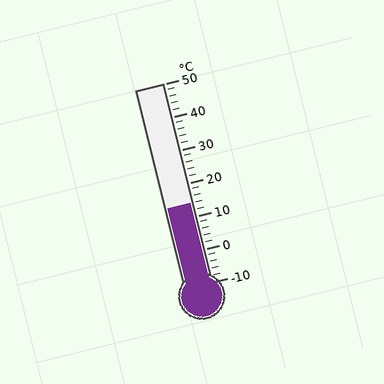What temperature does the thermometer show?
The thermometer shows approximately 14°C.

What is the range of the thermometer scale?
The thermometer scale ranges from -10°C to 50°C.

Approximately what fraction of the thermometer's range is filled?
The thermometer is filled to approximately 40% of its range.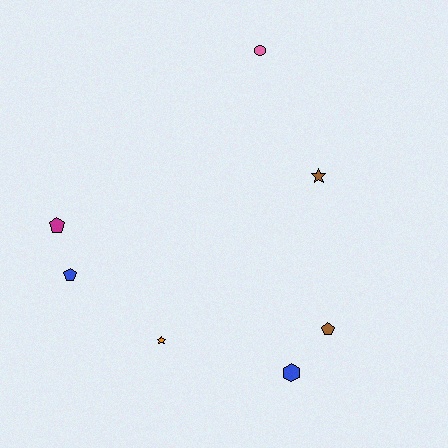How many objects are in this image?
There are 7 objects.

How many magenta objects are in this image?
There is 1 magenta object.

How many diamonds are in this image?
There are no diamonds.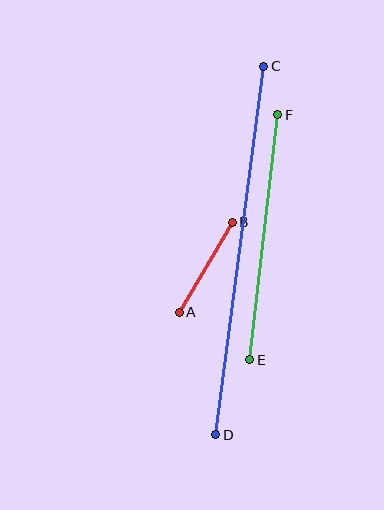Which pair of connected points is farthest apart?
Points C and D are farthest apart.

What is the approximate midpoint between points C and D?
The midpoint is at approximately (240, 251) pixels.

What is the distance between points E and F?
The distance is approximately 247 pixels.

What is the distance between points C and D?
The distance is approximately 371 pixels.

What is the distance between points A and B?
The distance is approximately 105 pixels.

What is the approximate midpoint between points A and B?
The midpoint is at approximately (206, 267) pixels.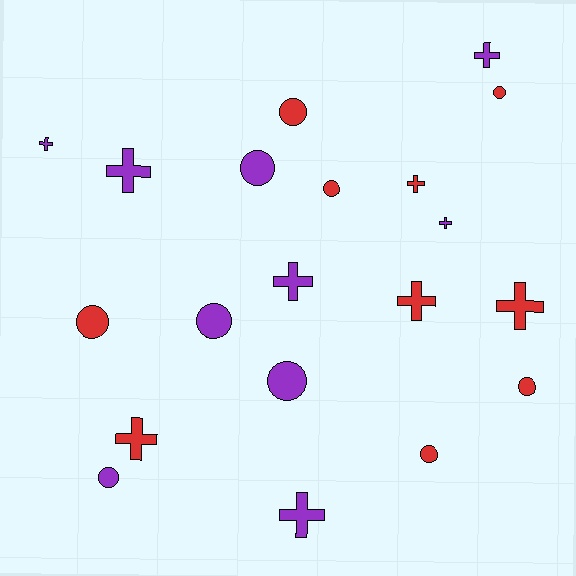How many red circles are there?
There are 6 red circles.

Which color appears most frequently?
Purple, with 10 objects.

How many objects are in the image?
There are 20 objects.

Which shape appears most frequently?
Circle, with 10 objects.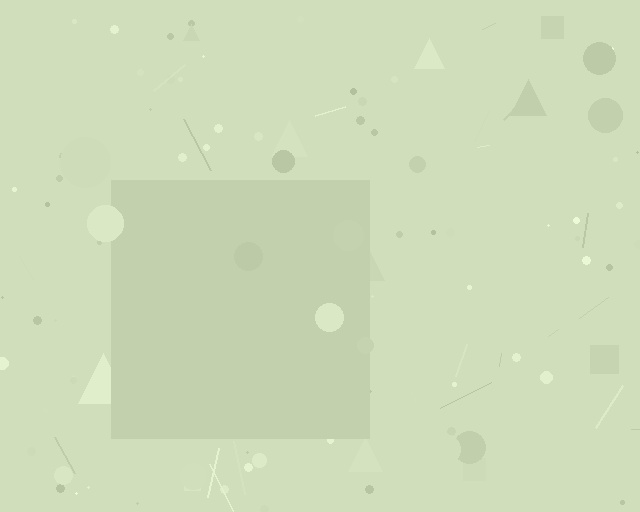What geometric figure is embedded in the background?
A square is embedded in the background.